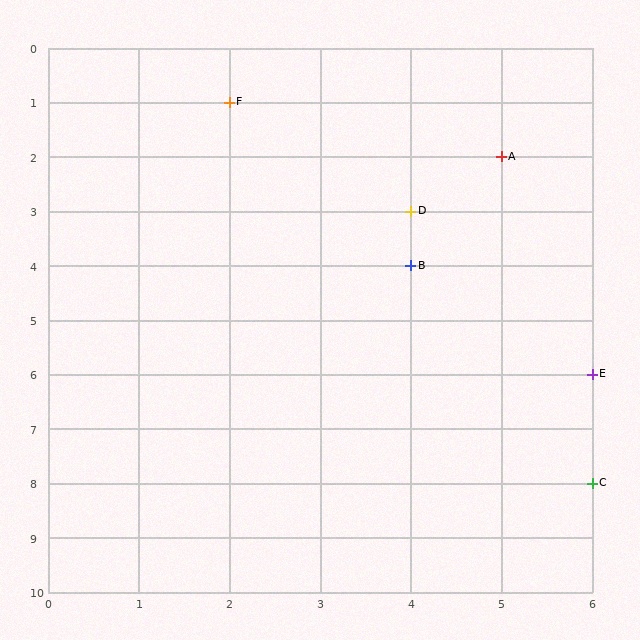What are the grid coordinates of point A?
Point A is at grid coordinates (5, 2).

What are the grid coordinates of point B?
Point B is at grid coordinates (4, 4).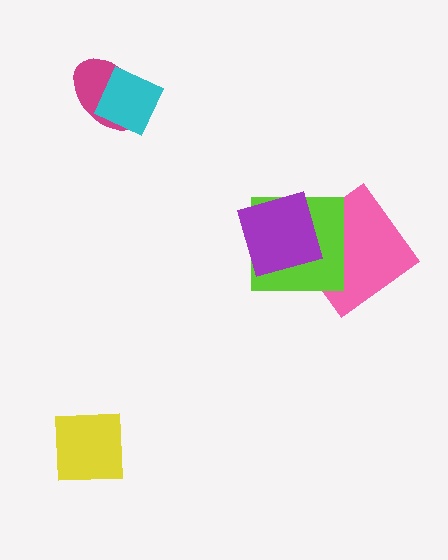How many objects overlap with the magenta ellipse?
1 object overlaps with the magenta ellipse.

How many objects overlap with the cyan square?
1 object overlaps with the cyan square.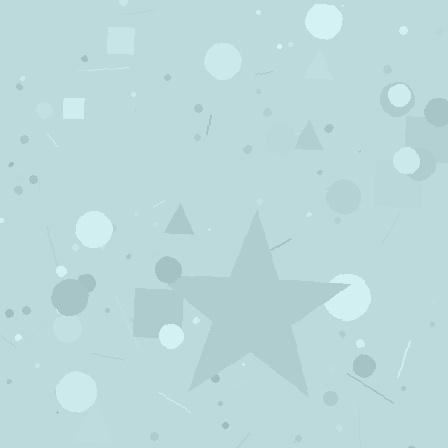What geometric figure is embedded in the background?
A star is embedded in the background.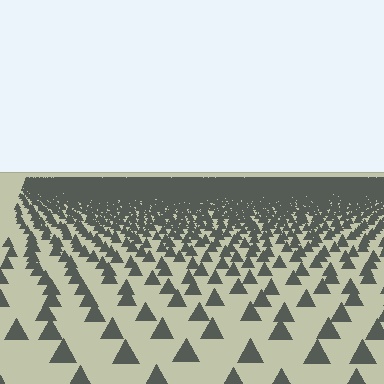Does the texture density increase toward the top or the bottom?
Density increases toward the top.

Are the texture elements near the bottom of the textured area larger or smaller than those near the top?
Larger. Near the bottom, elements are closer to the viewer and appear at a bigger on-screen size.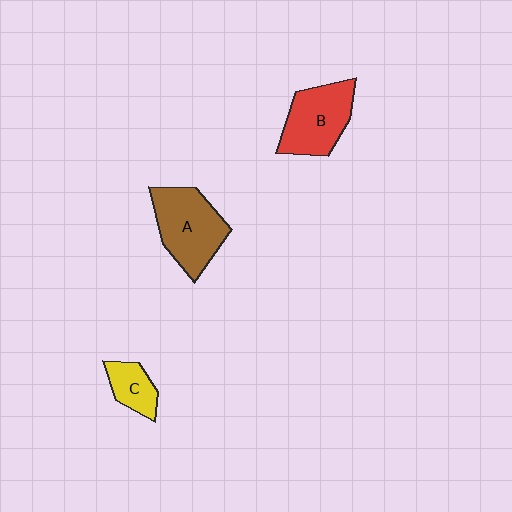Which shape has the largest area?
Shape A (brown).